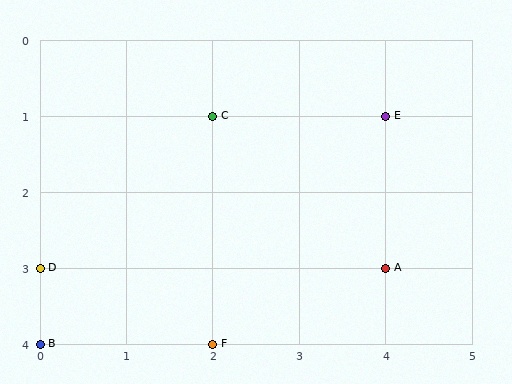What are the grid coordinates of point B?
Point B is at grid coordinates (0, 4).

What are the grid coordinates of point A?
Point A is at grid coordinates (4, 3).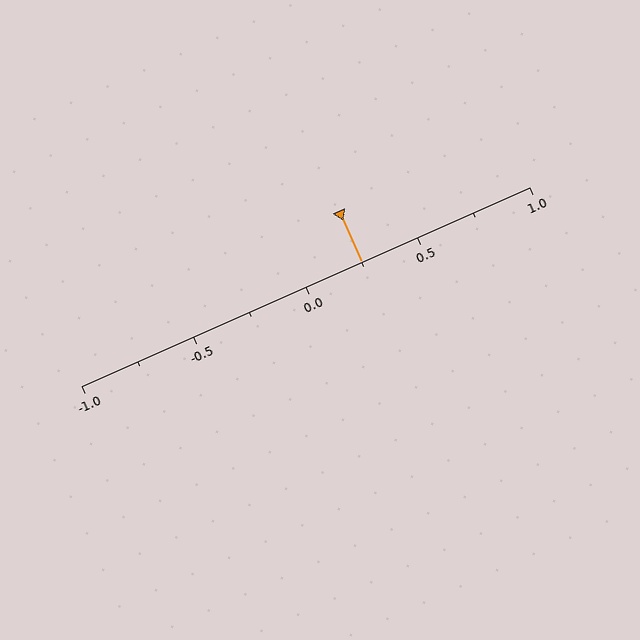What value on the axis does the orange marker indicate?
The marker indicates approximately 0.25.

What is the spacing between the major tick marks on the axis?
The major ticks are spaced 0.5 apart.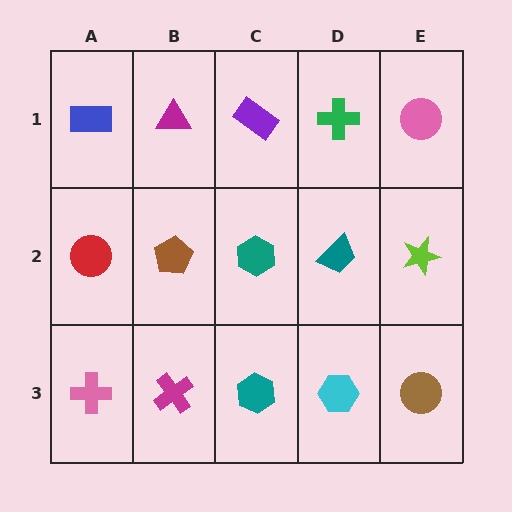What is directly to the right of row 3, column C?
A cyan hexagon.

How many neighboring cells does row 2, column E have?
3.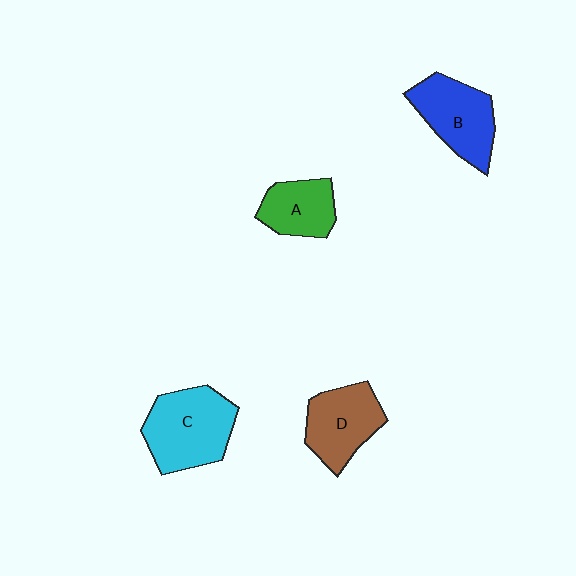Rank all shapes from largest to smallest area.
From largest to smallest: C (cyan), B (blue), D (brown), A (green).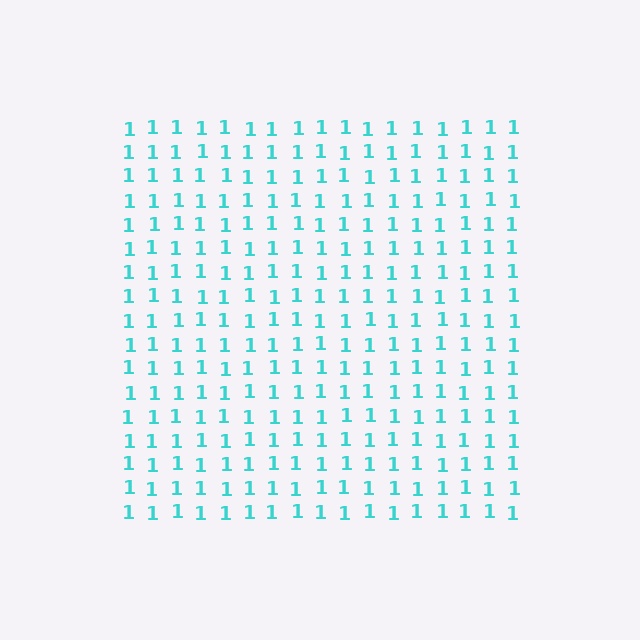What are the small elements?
The small elements are digit 1's.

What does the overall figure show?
The overall figure shows a square.